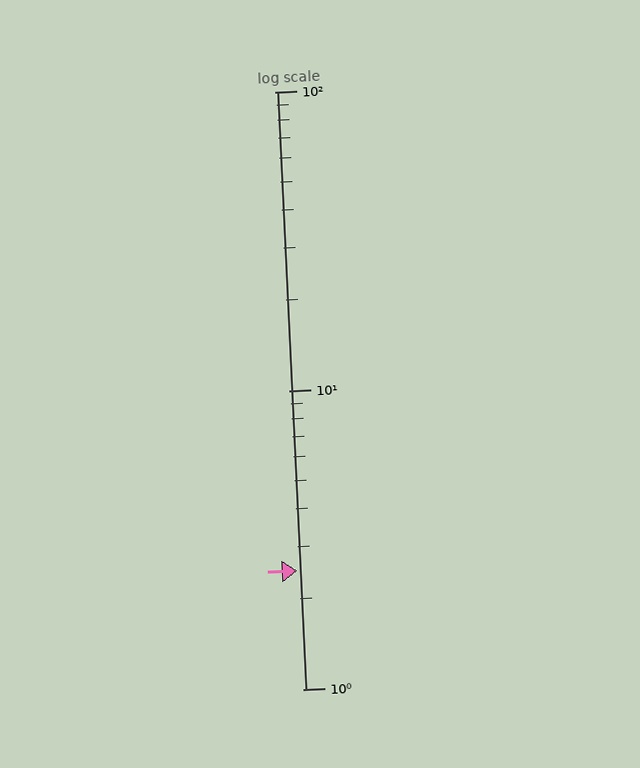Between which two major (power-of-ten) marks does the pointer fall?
The pointer is between 1 and 10.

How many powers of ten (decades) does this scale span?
The scale spans 2 decades, from 1 to 100.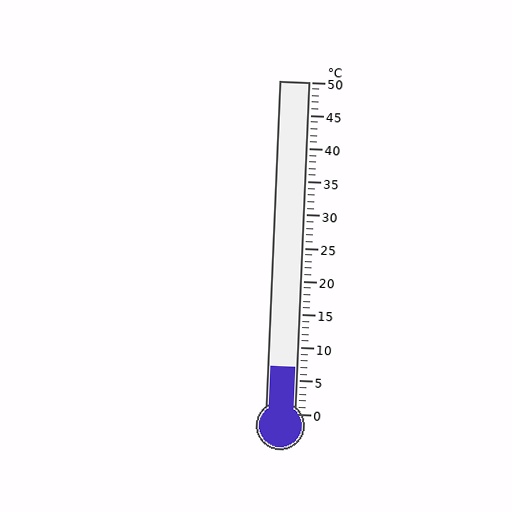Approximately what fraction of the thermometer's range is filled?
The thermometer is filled to approximately 15% of its range.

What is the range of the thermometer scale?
The thermometer scale ranges from 0°C to 50°C.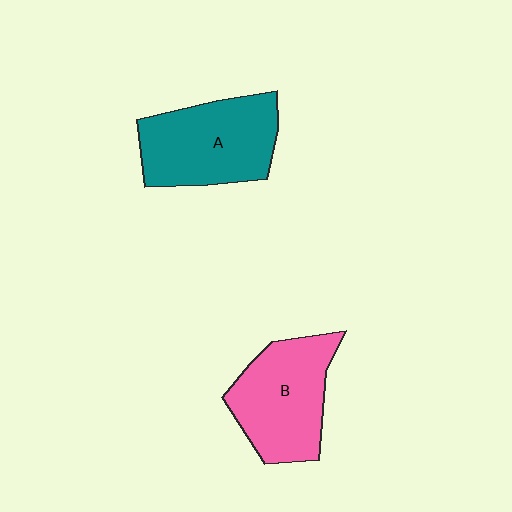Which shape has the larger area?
Shape A (teal).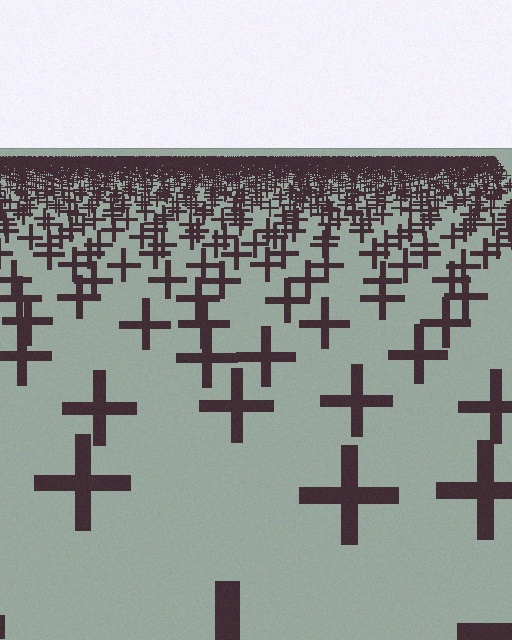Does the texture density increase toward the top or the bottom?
Density increases toward the top.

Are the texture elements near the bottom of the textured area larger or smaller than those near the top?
Larger. Near the bottom, elements are closer to the viewer and appear at a bigger on-screen size.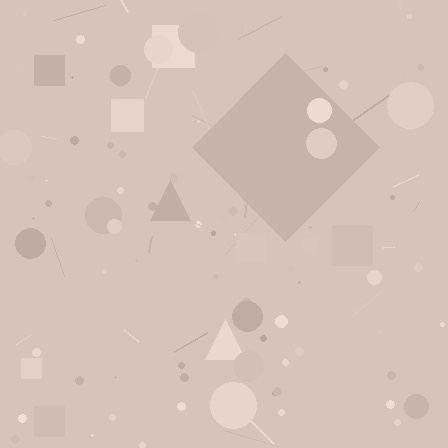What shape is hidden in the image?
A diamond is hidden in the image.